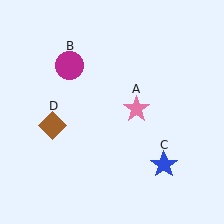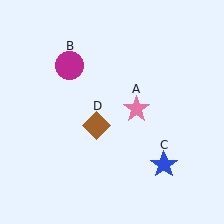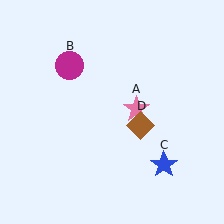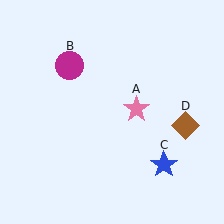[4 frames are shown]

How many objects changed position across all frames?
1 object changed position: brown diamond (object D).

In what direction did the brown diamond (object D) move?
The brown diamond (object D) moved right.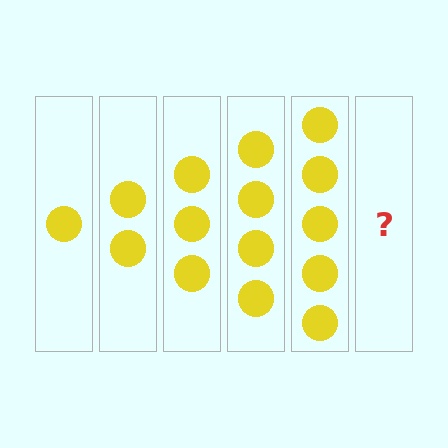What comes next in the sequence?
The next element should be 6 circles.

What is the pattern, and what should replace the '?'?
The pattern is that each step adds one more circle. The '?' should be 6 circles.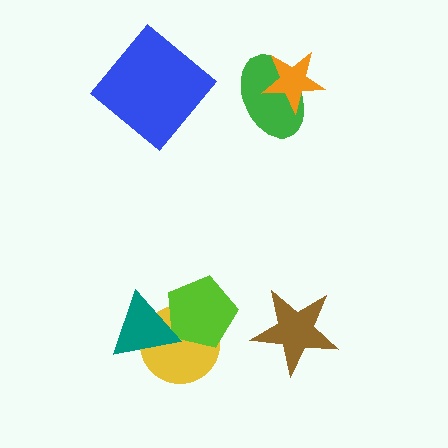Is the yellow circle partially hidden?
Yes, it is partially covered by another shape.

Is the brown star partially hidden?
No, no other shape covers it.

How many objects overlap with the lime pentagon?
2 objects overlap with the lime pentagon.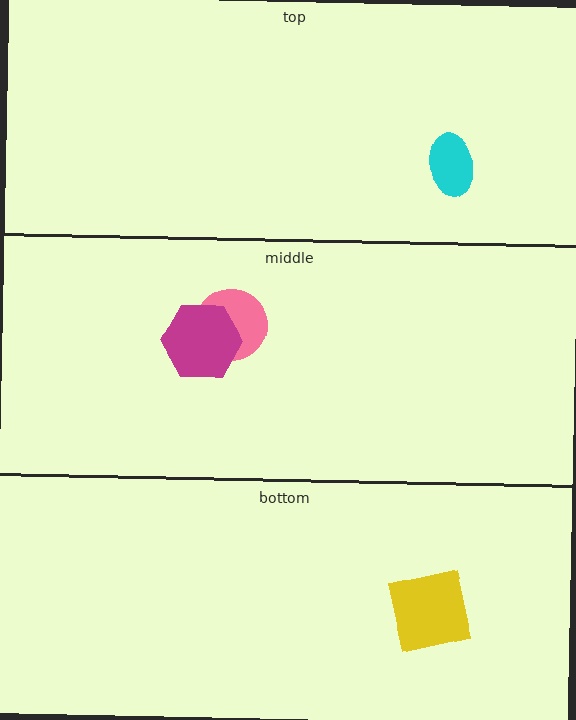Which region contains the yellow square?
The bottom region.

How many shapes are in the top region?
1.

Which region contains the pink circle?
The middle region.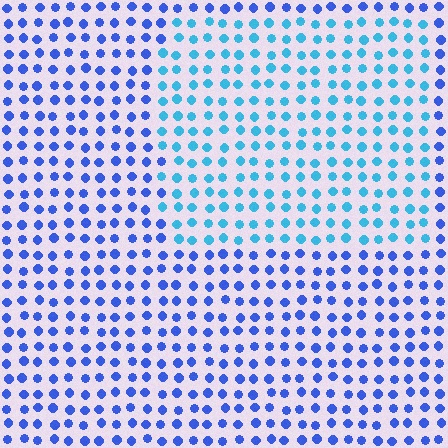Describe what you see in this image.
The image is filled with small blue elements in a uniform arrangement. A rectangle-shaped region is visible where the elements are tinted to a slightly different hue, forming a subtle color boundary.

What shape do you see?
I see a rectangle.